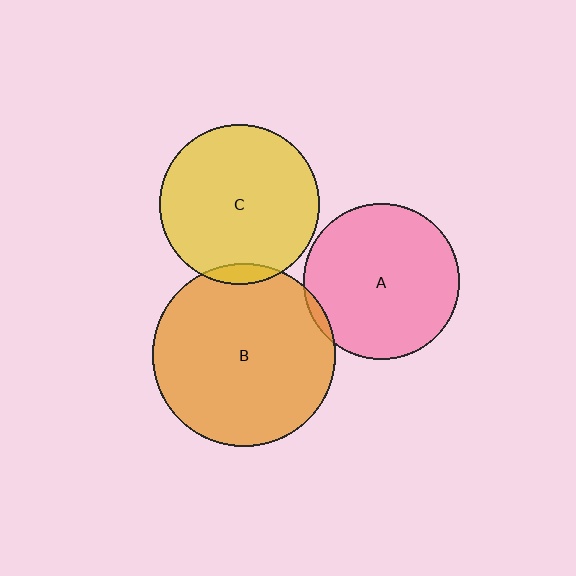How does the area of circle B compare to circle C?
Approximately 1.3 times.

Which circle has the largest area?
Circle B (orange).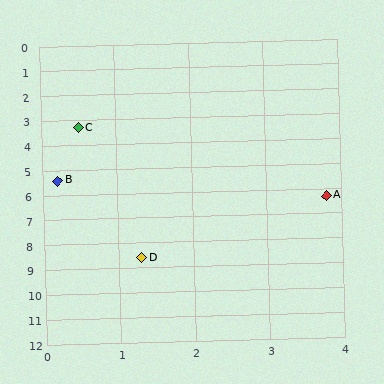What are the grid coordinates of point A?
Point A is at approximately (3.8, 6.3).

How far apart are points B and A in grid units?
Points B and A are about 3.7 grid units apart.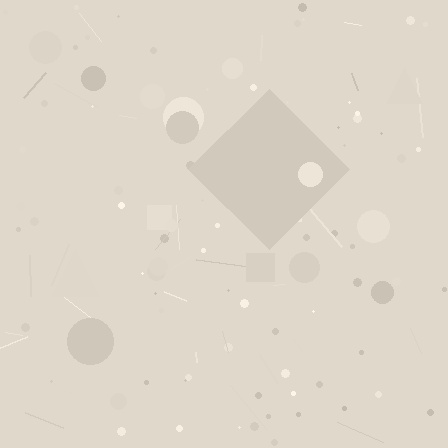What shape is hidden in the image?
A diamond is hidden in the image.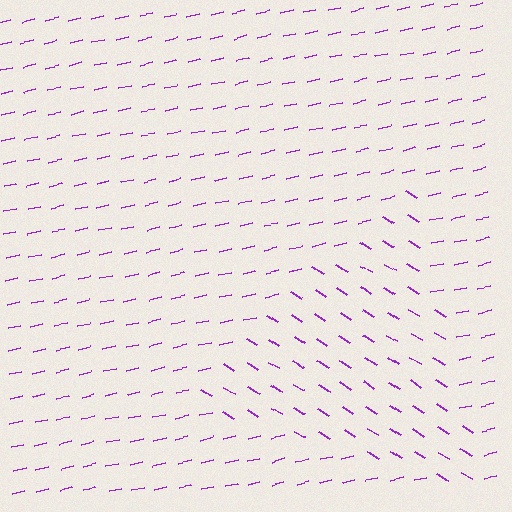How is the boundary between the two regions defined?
The boundary is defined purely by a change in line orientation (approximately 45 degrees difference). All lines are the same color and thickness.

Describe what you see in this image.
The image is filled with small purple line segments. A triangle region in the image has lines oriented differently from the surrounding lines, creating a visible texture boundary.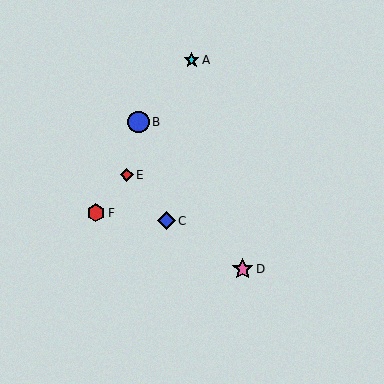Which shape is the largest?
The pink star (labeled D) is the largest.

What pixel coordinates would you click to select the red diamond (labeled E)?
Click at (127, 175) to select the red diamond E.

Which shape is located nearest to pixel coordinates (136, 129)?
The blue circle (labeled B) at (139, 122) is nearest to that location.